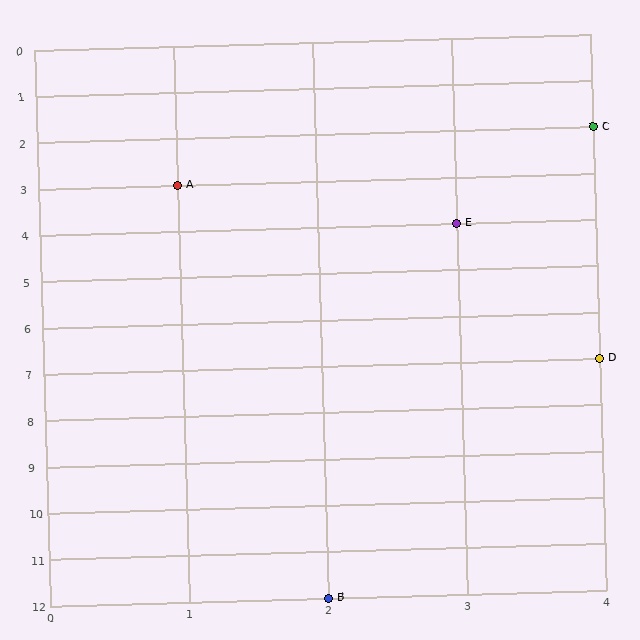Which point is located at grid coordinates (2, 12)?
Point B is at (2, 12).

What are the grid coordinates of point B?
Point B is at grid coordinates (2, 12).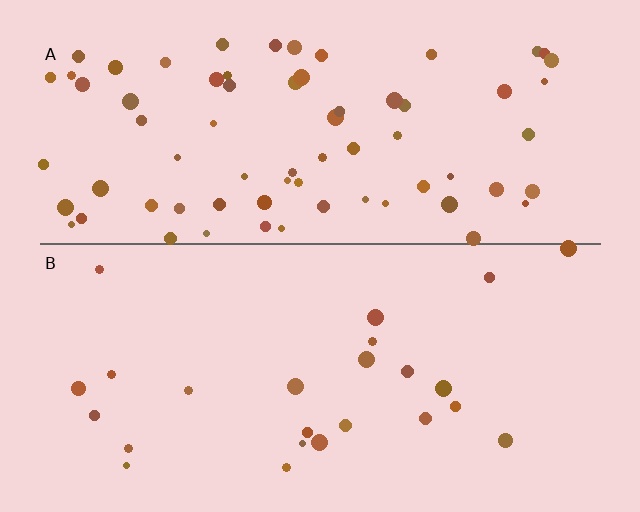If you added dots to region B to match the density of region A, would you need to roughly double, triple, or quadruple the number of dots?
Approximately triple.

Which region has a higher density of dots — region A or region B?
A (the top).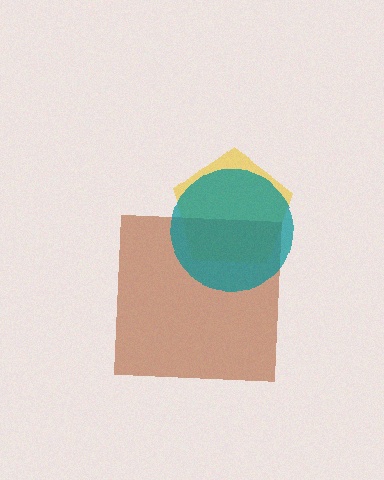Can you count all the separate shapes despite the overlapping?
Yes, there are 3 separate shapes.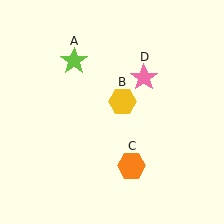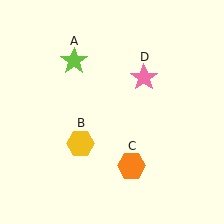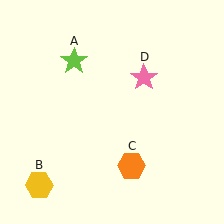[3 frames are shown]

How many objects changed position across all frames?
1 object changed position: yellow hexagon (object B).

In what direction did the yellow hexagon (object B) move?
The yellow hexagon (object B) moved down and to the left.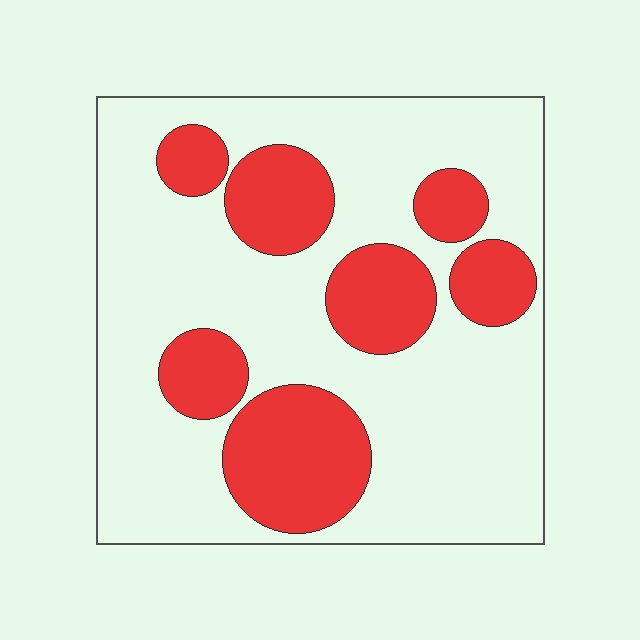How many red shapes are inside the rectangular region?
7.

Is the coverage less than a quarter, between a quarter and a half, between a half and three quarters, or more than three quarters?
Between a quarter and a half.